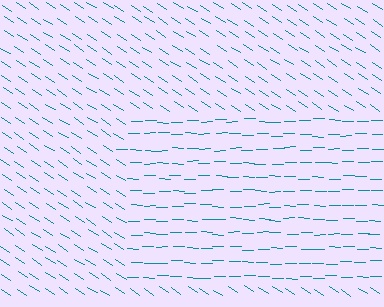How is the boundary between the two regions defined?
The boundary is defined purely by a change in line orientation (approximately 32 degrees difference). All lines are the same color and thickness.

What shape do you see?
I see a rectangle.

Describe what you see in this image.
The image is filled with small teal line segments. A rectangle region in the image has lines oriented differently from the surrounding lines, creating a visible texture boundary.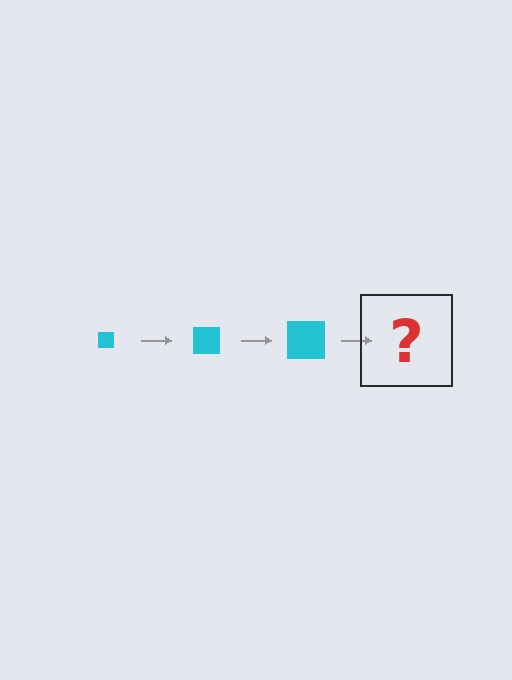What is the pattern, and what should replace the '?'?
The pattern is that the square gets progressively larger each step. The '?' should be a cyan square, larger than the previous one.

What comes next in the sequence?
The next element should be a cyan square, larger than the previous one.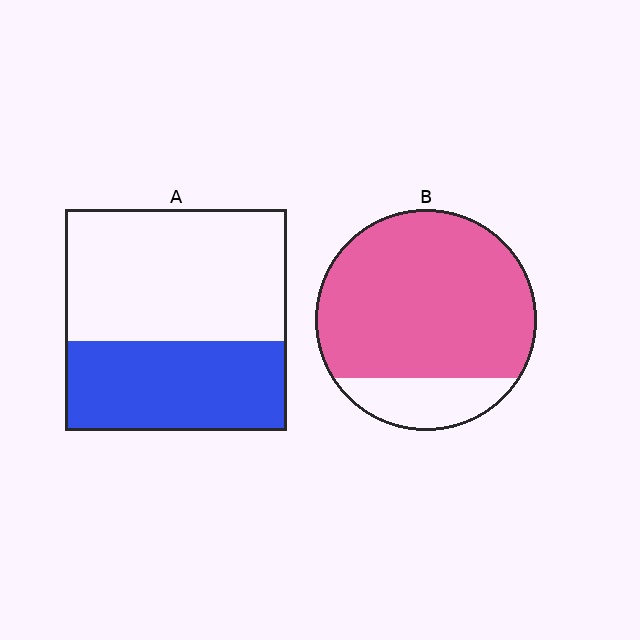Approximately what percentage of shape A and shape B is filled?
A is approximately 40% and B is approximately 80%.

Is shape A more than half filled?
No.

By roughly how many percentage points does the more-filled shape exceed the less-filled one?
By roughly 40 percentage points (B over A).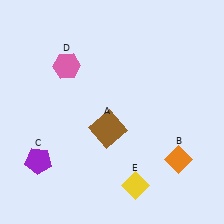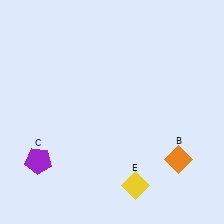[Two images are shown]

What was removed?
The brown square (A), the pink hexagon (D) were removed in Image 2.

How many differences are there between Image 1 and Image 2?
There are 2 differences between the two images.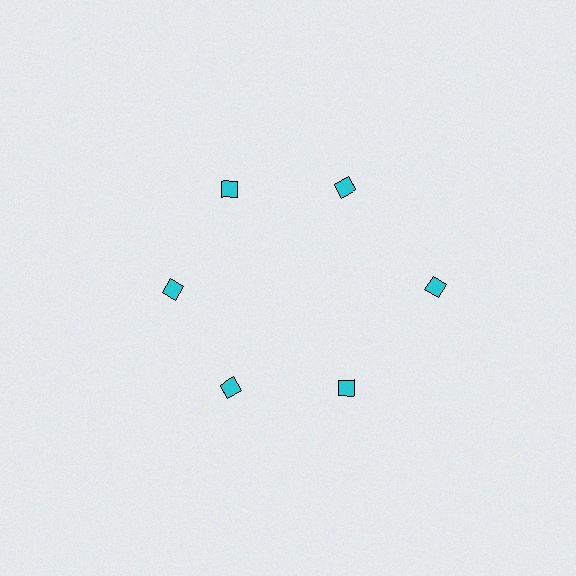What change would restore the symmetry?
The symmetry would be restored by moving it inward, back onto the ring so that all 6 diamonds sit at equal angles and equal distance from the center.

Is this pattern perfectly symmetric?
No. The 6 cyan diamonds are arranged in a ring, but one element near the 3 o'clock position is pushed outward from the center, breaking the 6-fold rotational symmetry.